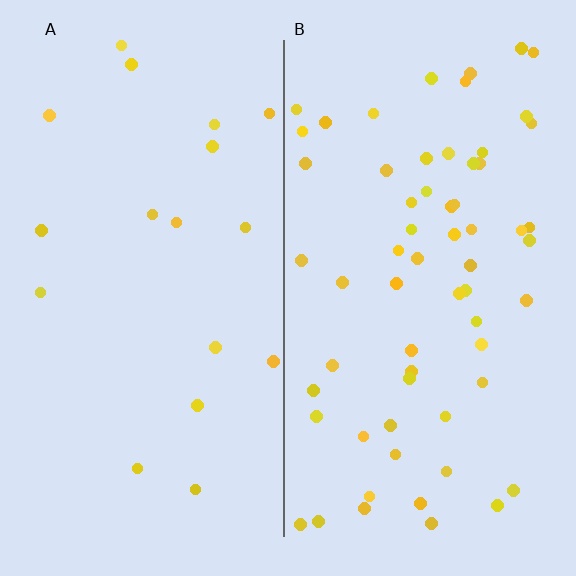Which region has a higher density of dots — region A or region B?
B (the right).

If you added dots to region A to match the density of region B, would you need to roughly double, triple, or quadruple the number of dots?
Approximately quadruple.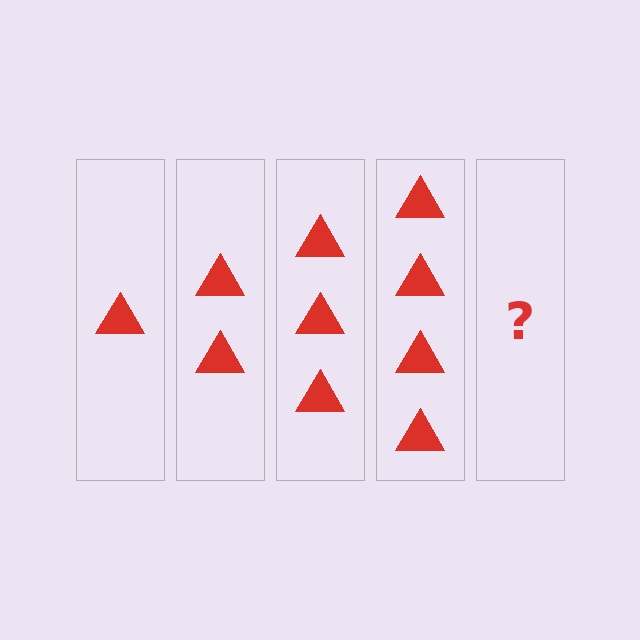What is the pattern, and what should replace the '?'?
The pattern is that each step adds one more triangle. The '?' should be 5 triangles.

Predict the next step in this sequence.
The next step is 5 triangles.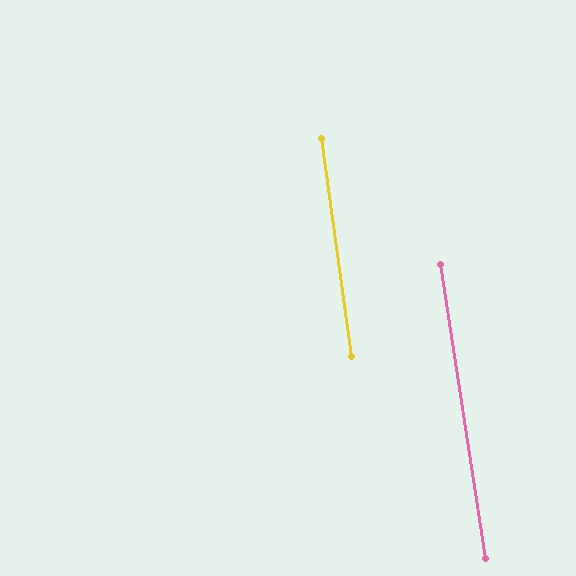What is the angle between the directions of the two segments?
Approximately 1 degree.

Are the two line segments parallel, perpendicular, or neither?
Parallel — their directions differ by only 0.8°.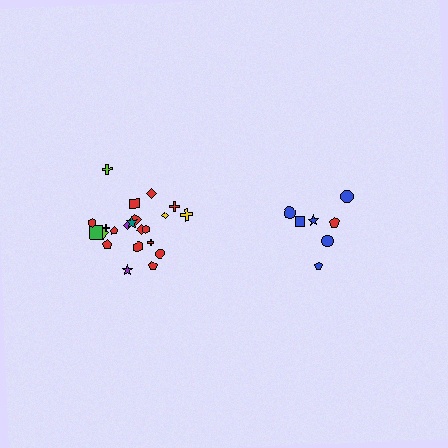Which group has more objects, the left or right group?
The left group.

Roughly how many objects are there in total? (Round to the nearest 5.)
Roughly 30 objects in total.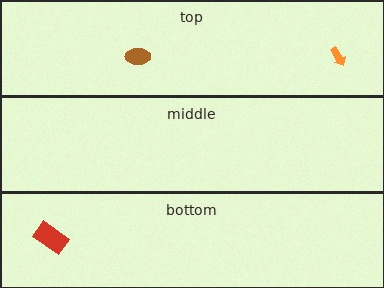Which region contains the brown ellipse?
The top region.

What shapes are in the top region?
The orange arrow, the brown ellipse.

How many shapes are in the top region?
2.